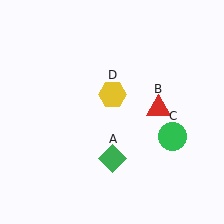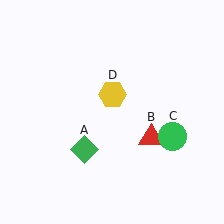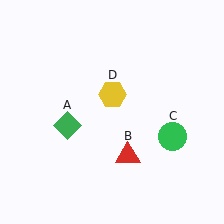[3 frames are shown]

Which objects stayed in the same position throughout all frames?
Green circle (object C) and yellow hexagon (object D) remained stationary.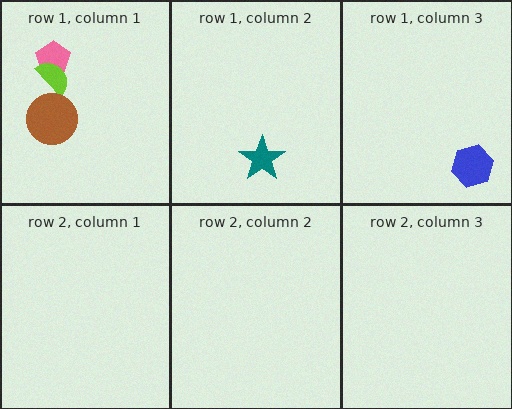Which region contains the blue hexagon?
The row 1, column 3 region.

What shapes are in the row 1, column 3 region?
The blue hexagon.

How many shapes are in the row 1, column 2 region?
1.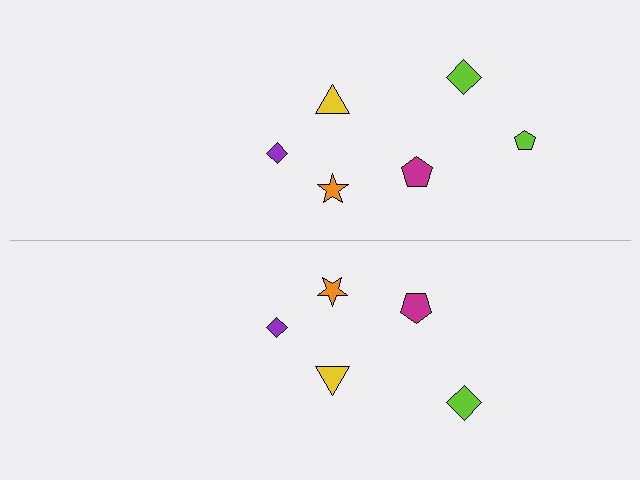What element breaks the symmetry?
A lime pentagon is missing from the bottom side.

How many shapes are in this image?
There are 11 shapes in this image.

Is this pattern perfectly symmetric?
No, the pattern is not perfectly symmetric. A lime pentagon is missing from the bottom side.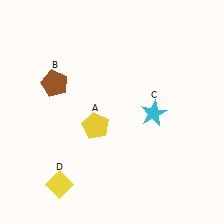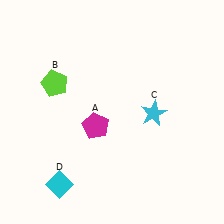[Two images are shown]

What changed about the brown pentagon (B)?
In Image 1, B is brown. In Image 2, it changed to lime.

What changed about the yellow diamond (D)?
In Image 1, D is yellow. In Image 2, it changed to cyan.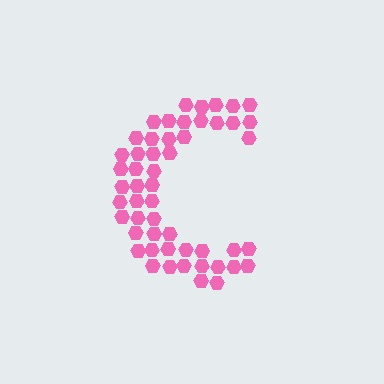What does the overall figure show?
The overall figure shows the letter C.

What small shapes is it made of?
It is made of small hexagons.